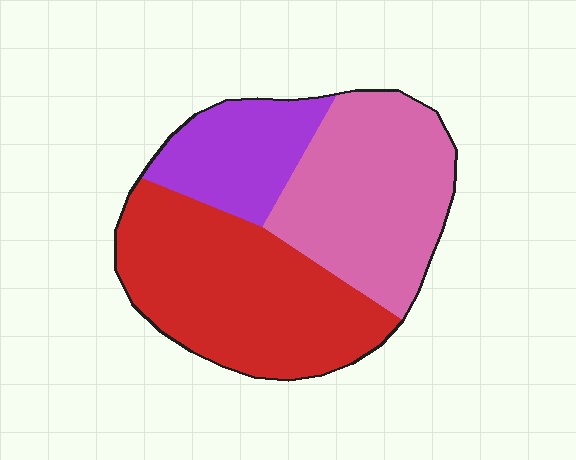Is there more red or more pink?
Red.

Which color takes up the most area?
Red, at roughly 45%.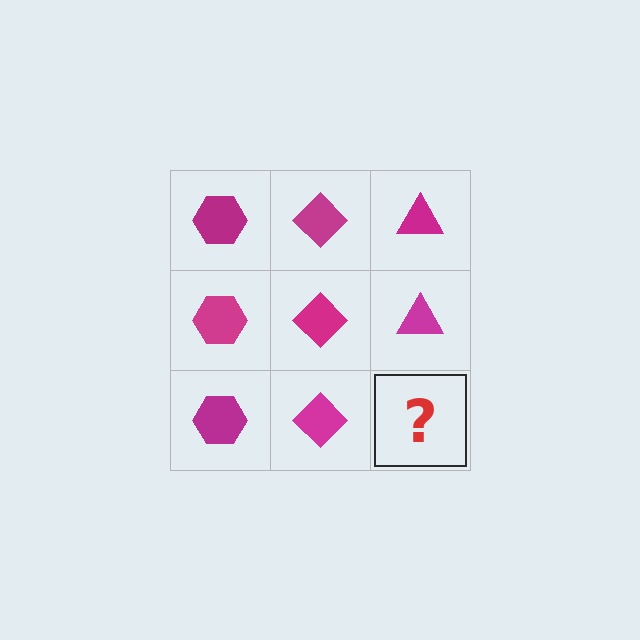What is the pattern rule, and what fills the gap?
The rule is that each column has a consistent shape. The gap should be filled with a magenta triangle.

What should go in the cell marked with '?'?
The missing cell should contain a magenta triangle.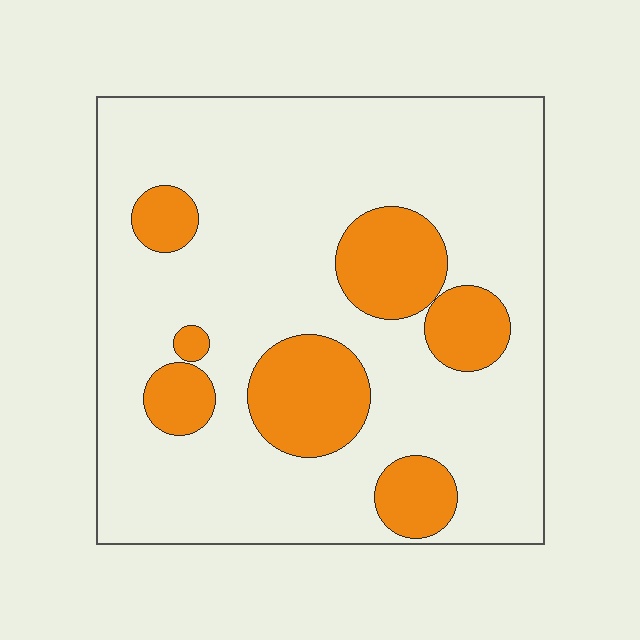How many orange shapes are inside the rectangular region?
7.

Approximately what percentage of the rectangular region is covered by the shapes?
Approximately 20%.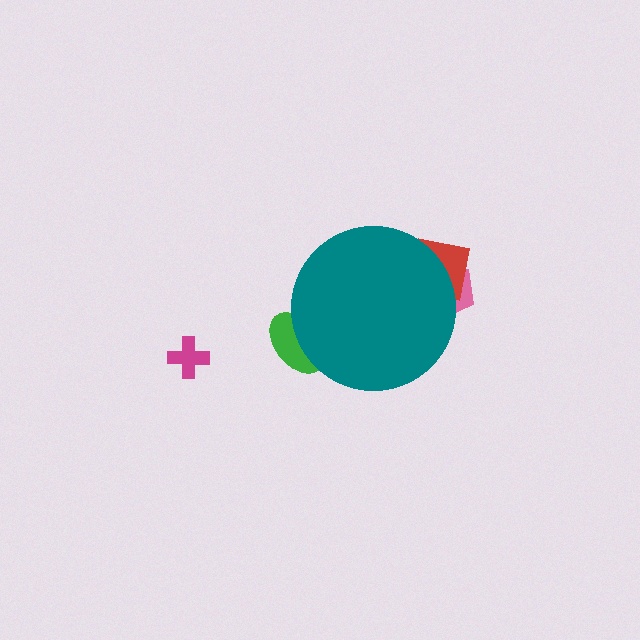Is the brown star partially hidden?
Yes, the brown star is partially hidden behind the teal circle.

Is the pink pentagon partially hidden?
Yes, the pink pentagon is partially hidden behind the teal circle.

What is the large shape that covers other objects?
A teal circle.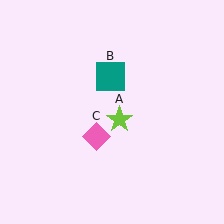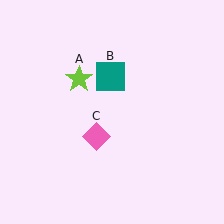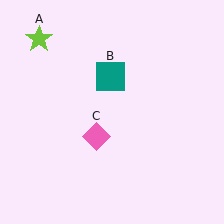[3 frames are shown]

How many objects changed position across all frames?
1 object changed position: lime star (object A).